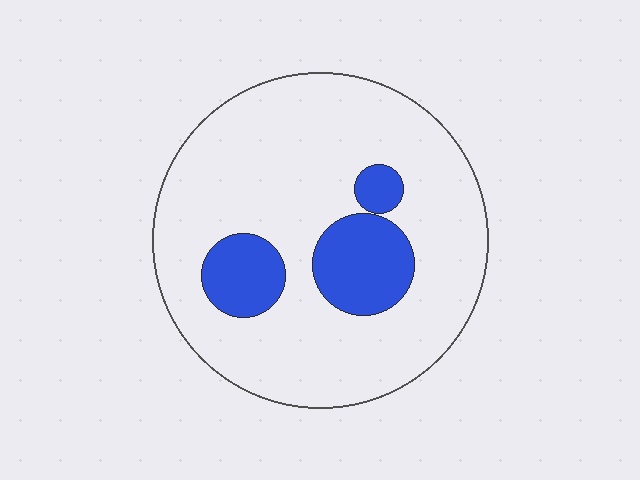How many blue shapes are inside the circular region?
3.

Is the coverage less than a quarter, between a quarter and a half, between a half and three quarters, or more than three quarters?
Less than a quarter.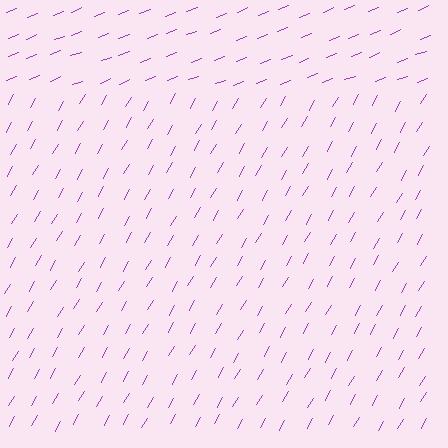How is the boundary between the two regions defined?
The boundary is defined purely by a change in line orientation (approximately 38 degrees difference). All lines are the same color and thickness.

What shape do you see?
I see a rectangle.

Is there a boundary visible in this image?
Yes, there is a texture boundary formed by a change in line orientation.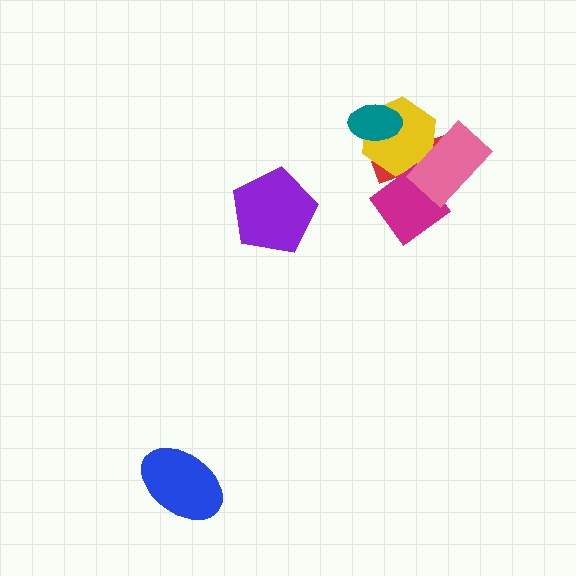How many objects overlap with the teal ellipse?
2 objects overlap with the teal ellipse.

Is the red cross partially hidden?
Yes, it is partially covered by another shape.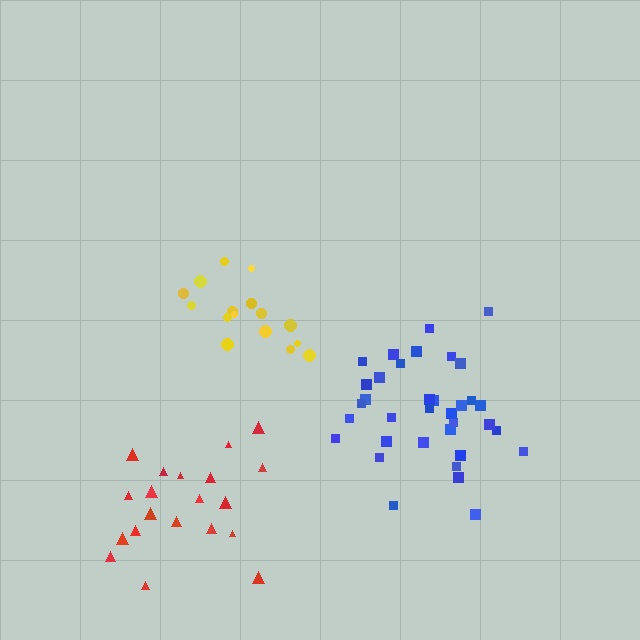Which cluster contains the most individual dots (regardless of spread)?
Blue (35).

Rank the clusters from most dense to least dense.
blue, red, yellow.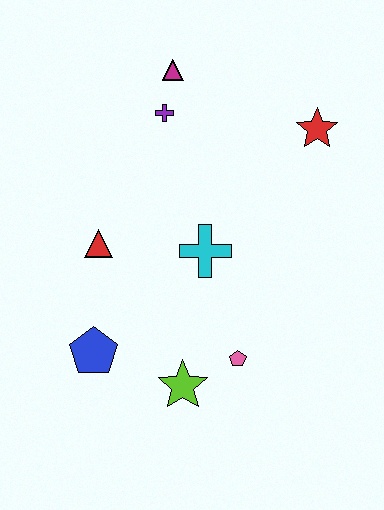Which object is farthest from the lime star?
The magenta triangle is farthest from the lime star.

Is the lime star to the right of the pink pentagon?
No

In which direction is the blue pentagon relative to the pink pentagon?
The blue pentagon is to the left of the pink pentagon.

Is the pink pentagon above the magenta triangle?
No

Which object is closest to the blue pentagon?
The lime star is closest to the blue pentagon.